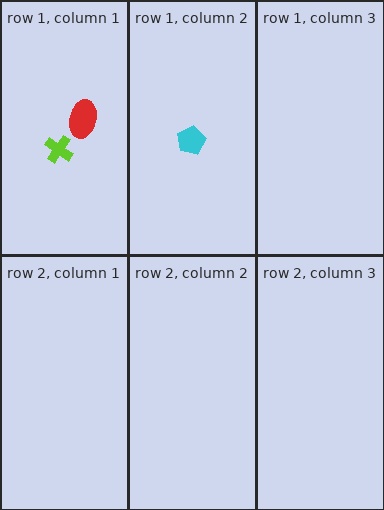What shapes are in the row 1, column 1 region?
The red ellipse, the lime cross.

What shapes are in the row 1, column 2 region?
The cyan pentagon.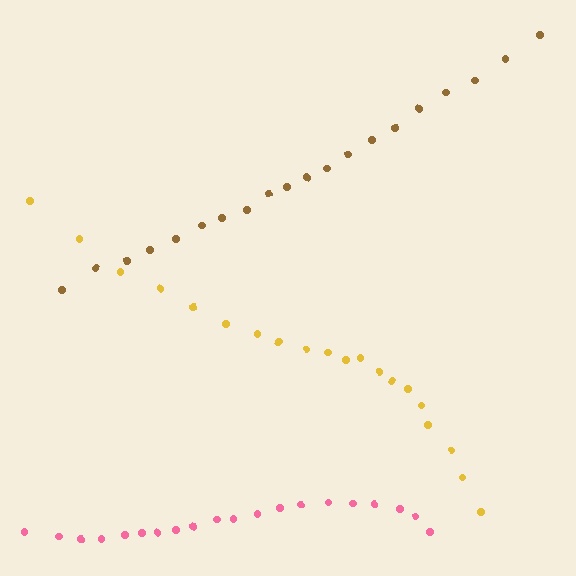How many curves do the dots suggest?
There are 3 distinct paths.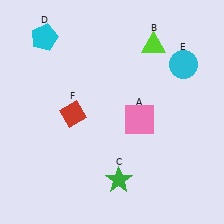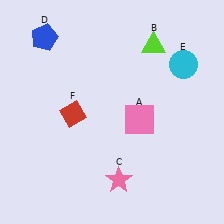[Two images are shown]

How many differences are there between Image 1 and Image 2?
There are 2 differences between the two images.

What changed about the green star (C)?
In Image 1, C is green. In Image 2, it changed to pink.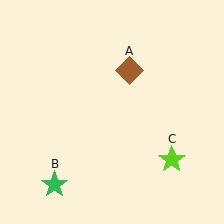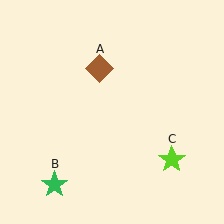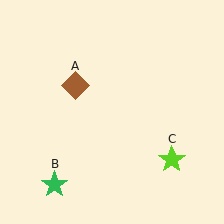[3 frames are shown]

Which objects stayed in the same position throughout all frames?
Green star (object B) and lime star (object C) remained stationary.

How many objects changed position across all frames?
1 object changed position: brown diamond (object A).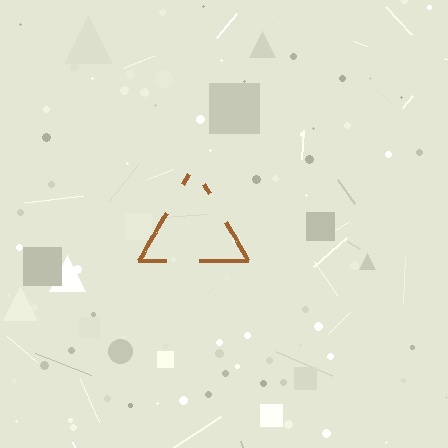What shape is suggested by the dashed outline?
The dashed outline suggests a triangle.